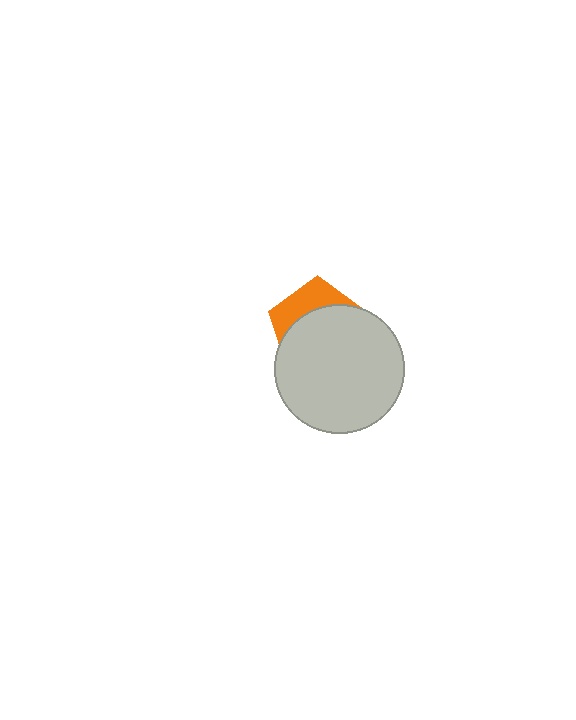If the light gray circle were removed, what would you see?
You would see the complete orange pentagon.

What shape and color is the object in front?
The object in front is a light gray circle.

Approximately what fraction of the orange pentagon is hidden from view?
Roughly 68% of the orange pentagon is hidden behind the light gray circle.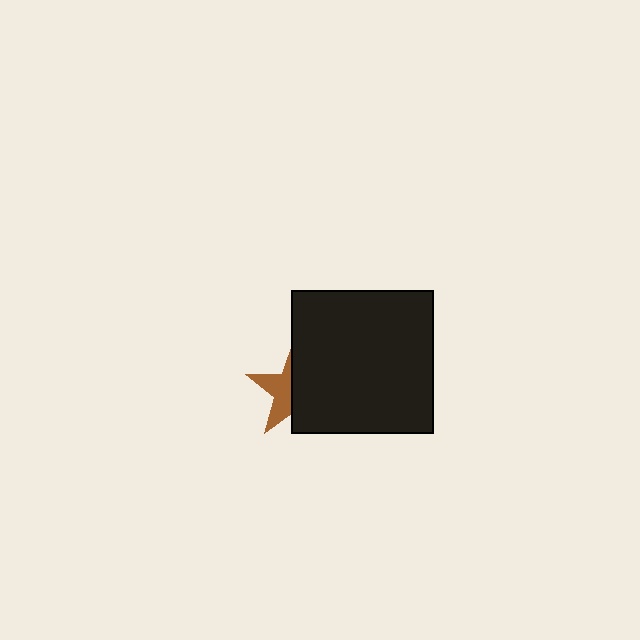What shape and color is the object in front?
The object in front is a black square.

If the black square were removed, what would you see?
You would see the complete brown star.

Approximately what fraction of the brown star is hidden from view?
Roughly 57% of the brown star is hidden behind the black square.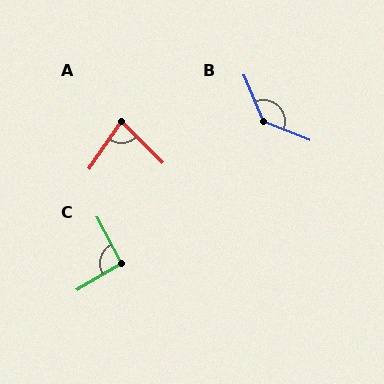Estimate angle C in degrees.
Approximately 93 degrees.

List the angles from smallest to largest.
A (79°), C (93°), B (135°).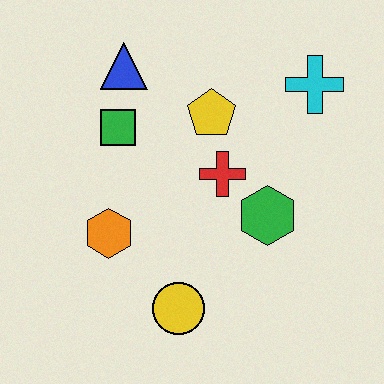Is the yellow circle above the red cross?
No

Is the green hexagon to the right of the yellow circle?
Yes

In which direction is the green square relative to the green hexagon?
The green square is to the left of the green hexagon.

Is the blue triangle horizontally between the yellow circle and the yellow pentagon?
No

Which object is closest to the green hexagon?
The red cross is closest to the green hexagon.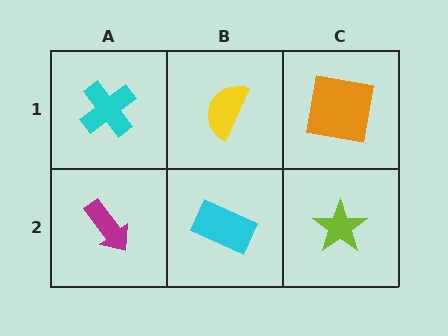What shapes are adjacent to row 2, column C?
An orange square (row 1, column C), a cyan rectangle (row 2, column B).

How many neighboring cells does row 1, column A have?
2.